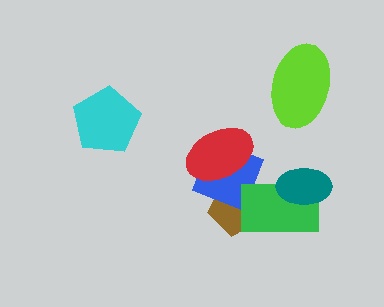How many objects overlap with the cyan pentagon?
0 objects overlap with the cyan pentagon.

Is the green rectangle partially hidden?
Yes, it is partially covered by another shape.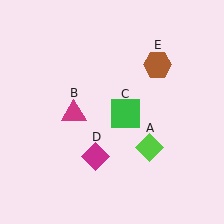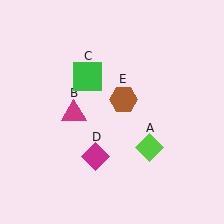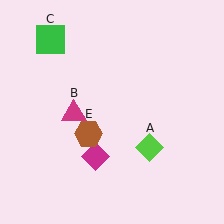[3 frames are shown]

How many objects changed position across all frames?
2 objects changed position: green square (object C), brown hexagon (object E).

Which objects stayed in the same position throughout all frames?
Lime diamond (object A) and magenta triangle (object B) and magenta diamond (object D) remained stationary.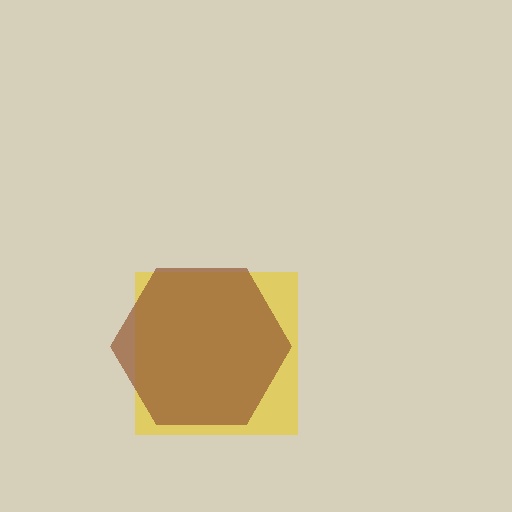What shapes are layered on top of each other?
The layered shapes are: a yellow square, a brown hexagon.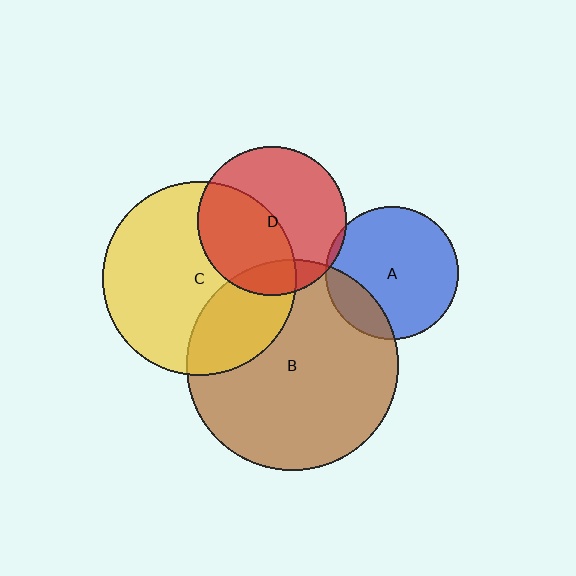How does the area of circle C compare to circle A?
Approximately 2.1 times.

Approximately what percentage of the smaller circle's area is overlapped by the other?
Approximately 45%.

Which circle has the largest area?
Circle B (brown).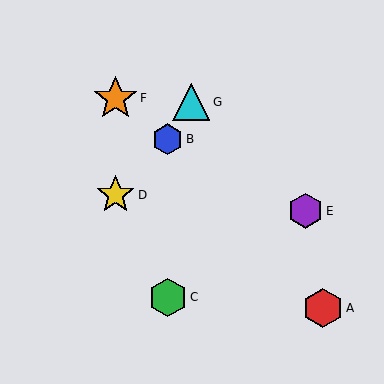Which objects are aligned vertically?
Objects D, F are aligned vertically.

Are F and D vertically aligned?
Yes, both are at x≈116.